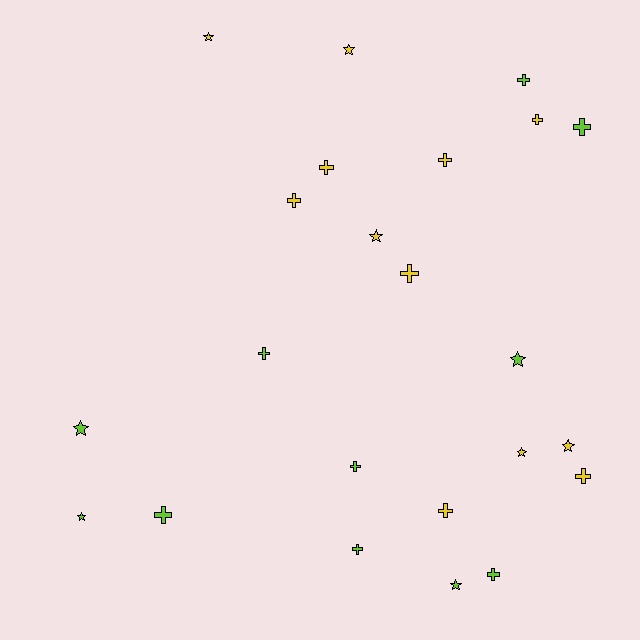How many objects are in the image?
There are 23 objects.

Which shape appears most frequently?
Cross, with 14 objects.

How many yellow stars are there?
There are 5 yellow stars.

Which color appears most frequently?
Yellow, with 12 objects.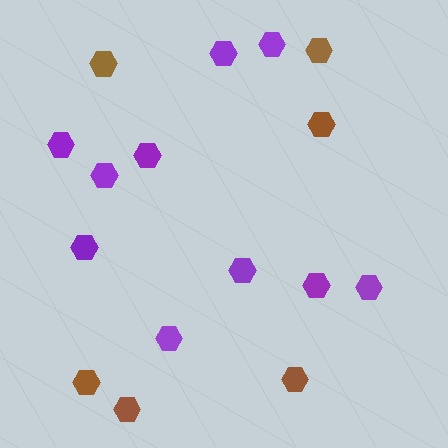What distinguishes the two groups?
There are 2 groups: one group of purple hexagons (10) and one group of brown hexagons (6).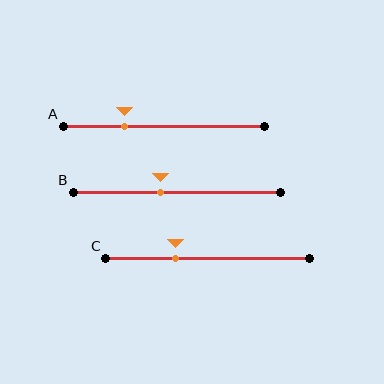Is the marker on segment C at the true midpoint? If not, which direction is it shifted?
No, the marker on segment C is shifted to the left by about 16% of the segment length.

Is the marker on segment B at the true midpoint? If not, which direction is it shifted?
No, the marker on segment B is shifted to the left by about 8% of the segment length.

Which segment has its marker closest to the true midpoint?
Segment B has its marker closest to the true midpoint.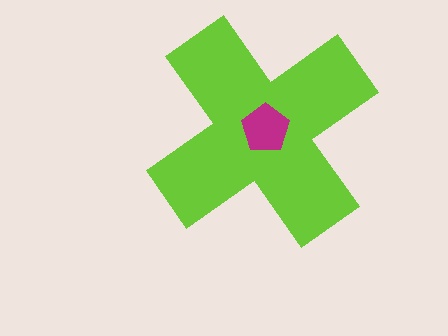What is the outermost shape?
The lime cross.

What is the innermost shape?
The magenta pentagon.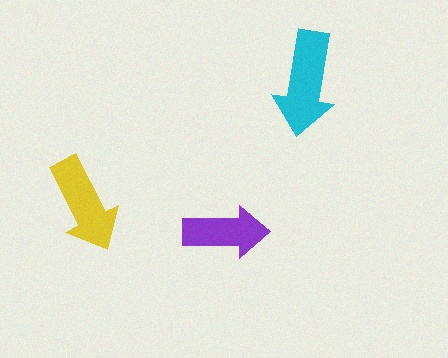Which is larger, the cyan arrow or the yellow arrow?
The cyan one.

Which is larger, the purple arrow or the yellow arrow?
The yellow one.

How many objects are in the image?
There are 3 objects in the image.